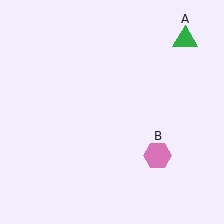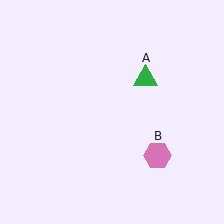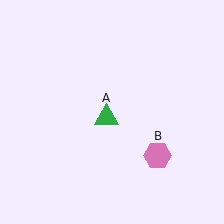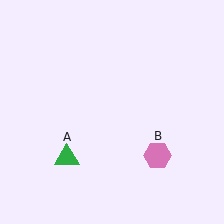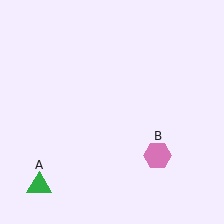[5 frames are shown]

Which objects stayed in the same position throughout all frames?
Pink hexagon (object B) remained stationary.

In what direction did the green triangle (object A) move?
The green triangle (object A) moved down and to the left.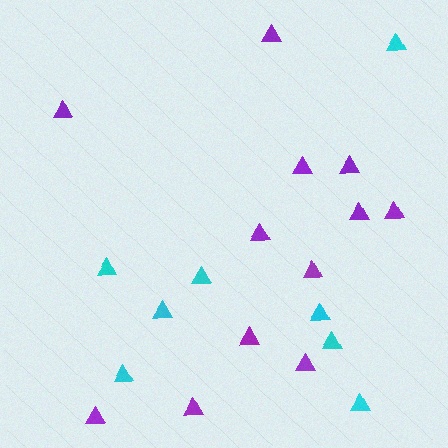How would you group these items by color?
There are 2 groups: one group of cyan triangles (8) and one group of purple triangles (12).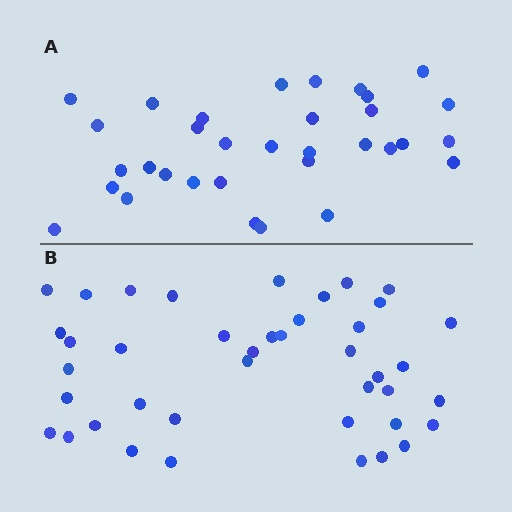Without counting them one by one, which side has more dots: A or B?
Region B (the bottom region) has more dots.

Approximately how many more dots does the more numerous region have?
Region B has roughly 8 or so more dots than region A.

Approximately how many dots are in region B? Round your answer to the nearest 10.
About 40 dots. (The exact count is 41, which rounds to 40.)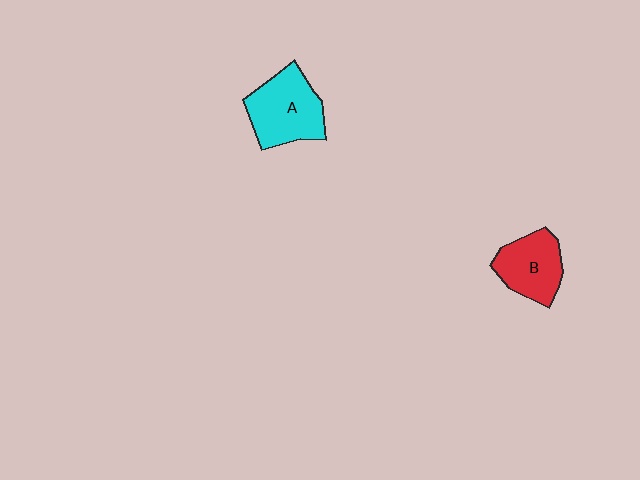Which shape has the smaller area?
Shape B (red).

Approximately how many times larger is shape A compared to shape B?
Approximately 1.3 times.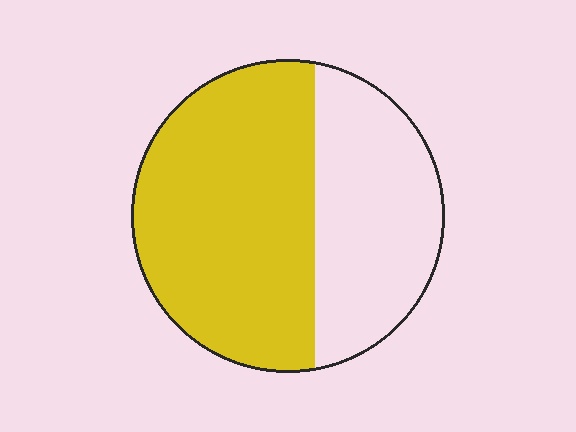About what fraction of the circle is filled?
About three fifths (3/5).